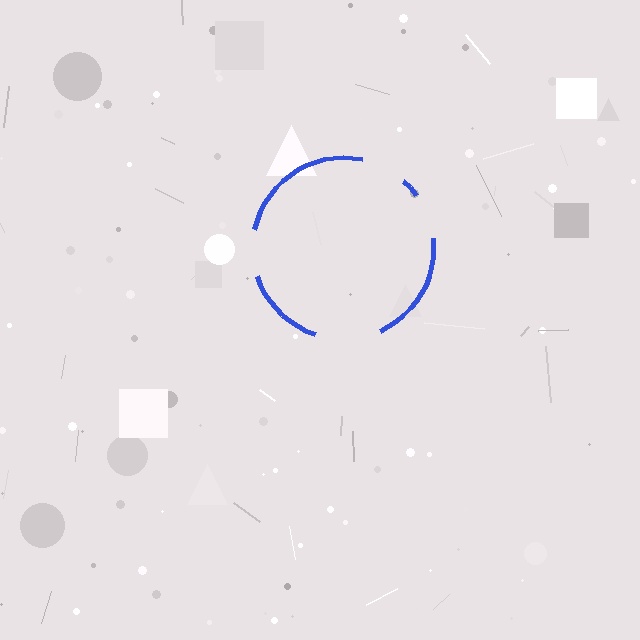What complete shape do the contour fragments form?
The contour fragments form a circle.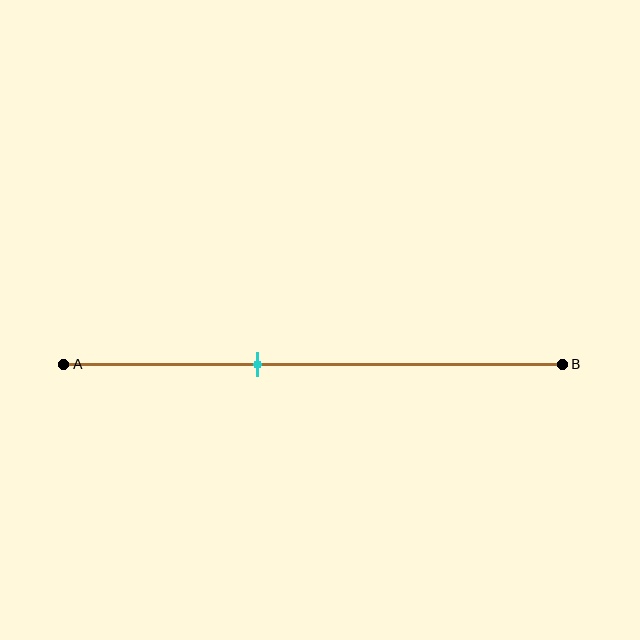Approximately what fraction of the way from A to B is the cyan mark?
The cyan mark is approximately 40% of the way from A to B.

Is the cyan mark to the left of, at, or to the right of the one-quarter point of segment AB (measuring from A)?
The cyan mark is to the right of the one-quarter point of segment AB.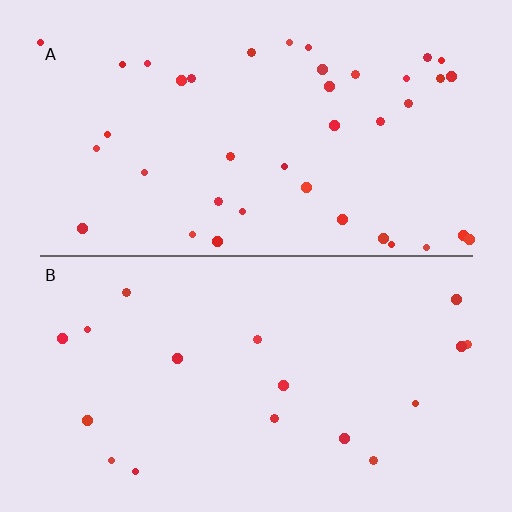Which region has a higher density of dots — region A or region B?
A (the top).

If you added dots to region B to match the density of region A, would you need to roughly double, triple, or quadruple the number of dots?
Approximately double.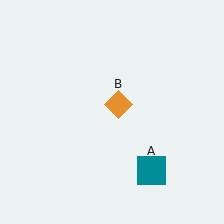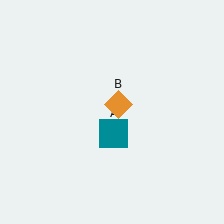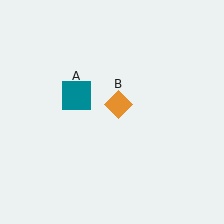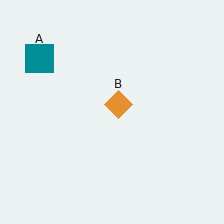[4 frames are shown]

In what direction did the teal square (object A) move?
The teal square (object A) moved up and to the left.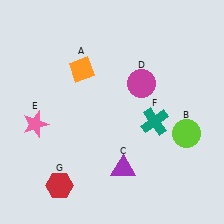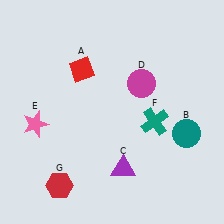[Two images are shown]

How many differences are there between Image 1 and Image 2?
There are 2 differences between the two images.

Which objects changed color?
A changed from orange to red. B changed from lime to teal.